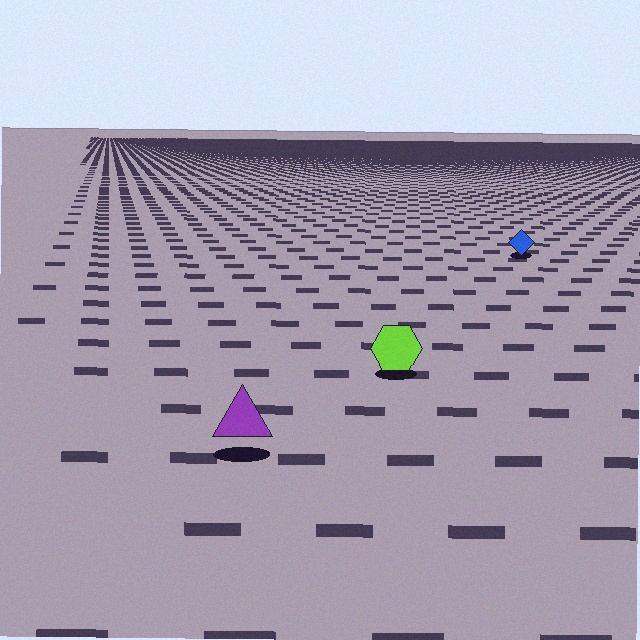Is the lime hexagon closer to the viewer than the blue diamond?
Yes. The lime hexagon is closer — you can tell from the texture gradient: the ground texture is coarser near it.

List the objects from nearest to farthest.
From nearest to farthest: the purple triangle, the lime hexagon, the blue diamond.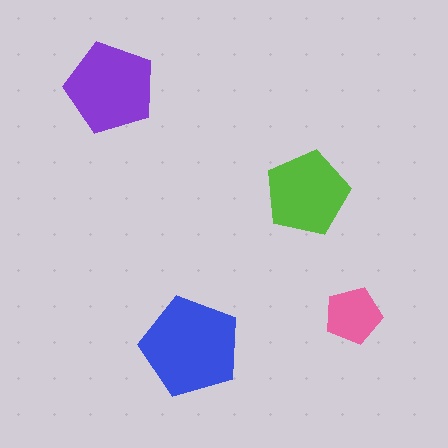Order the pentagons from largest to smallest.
the blue one, the purple one, the lime one, the pink one.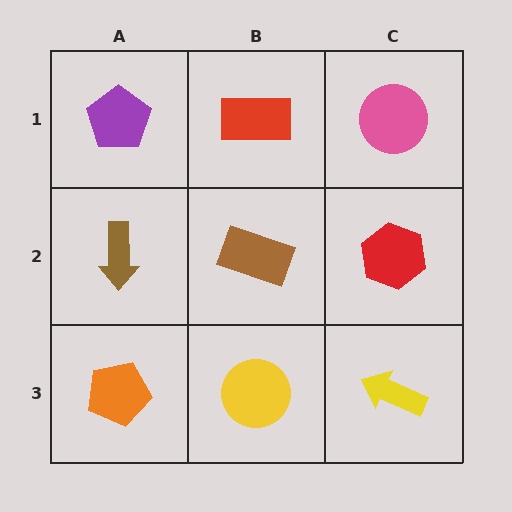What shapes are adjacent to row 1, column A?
A brown arrow (row 2, column A), a red rectangle (row 1, column B).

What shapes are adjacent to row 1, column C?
A red hexagon (row 2, column C), a red rectangle (row 1, column B).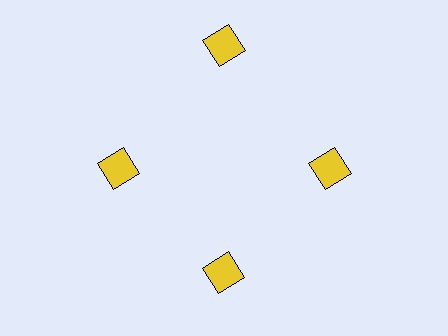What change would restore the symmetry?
The symmetry would be restored by moving it inward, back onto the ring so that all 4 squares sit at equal angles and equal distance from the center.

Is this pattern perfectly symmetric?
No. The 4 yellow squares are arranged in a ring, but one element near the 12 o'clock position is pushed outward from the center, breaking the 4-fold rotational symmetry.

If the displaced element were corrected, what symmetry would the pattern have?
It would have 4-fold rotational symmetry — the pattern would map onto itself every 90 degrees.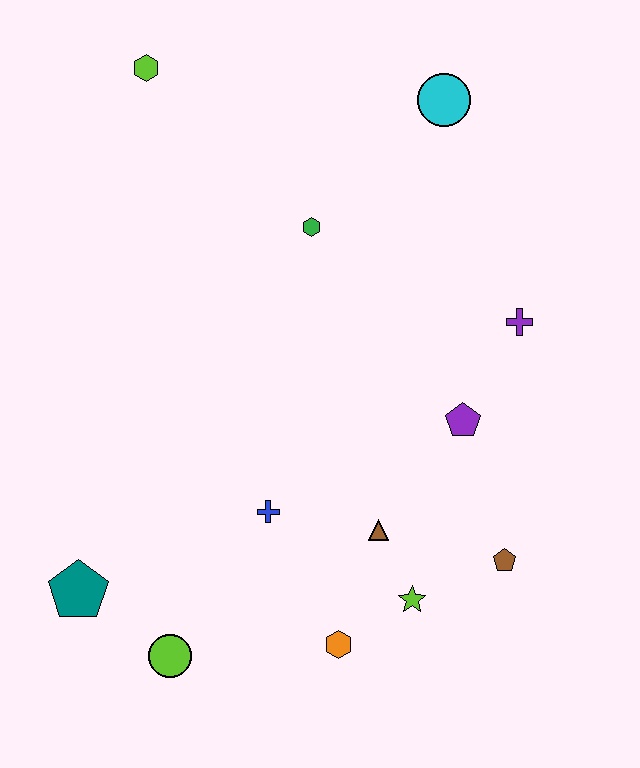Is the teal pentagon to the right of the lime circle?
No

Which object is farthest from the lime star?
The lime hexagon is farthest from the lime star.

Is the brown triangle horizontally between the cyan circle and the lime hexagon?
Yes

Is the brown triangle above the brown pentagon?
Yes